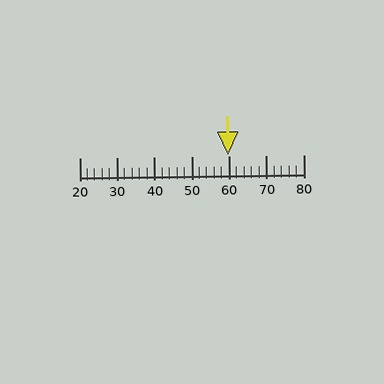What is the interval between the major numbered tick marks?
The major tick marks are spaced 10 units apart.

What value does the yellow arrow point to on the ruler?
The yellow arrow points to approximately 60.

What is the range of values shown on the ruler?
The ruler shows values from 20 to 80.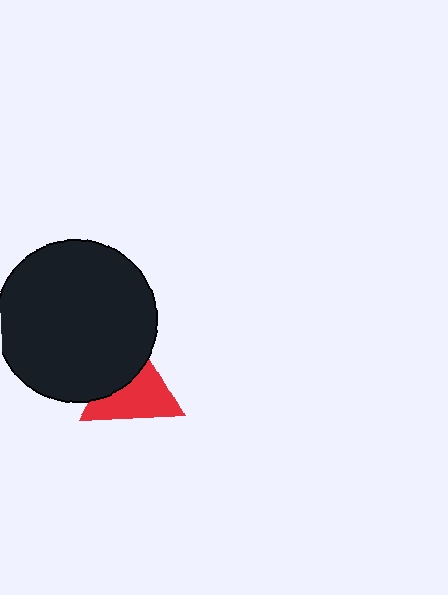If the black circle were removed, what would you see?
You would see the complete red triangle.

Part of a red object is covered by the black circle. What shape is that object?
It is a triangle.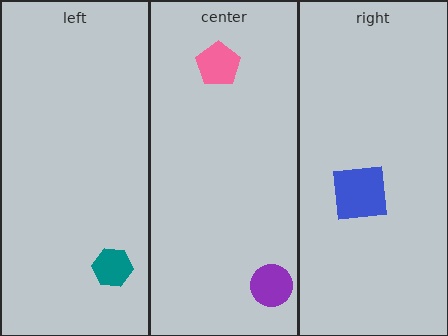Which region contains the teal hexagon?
The left region.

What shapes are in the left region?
The teal hexagon.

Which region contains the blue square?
The right region.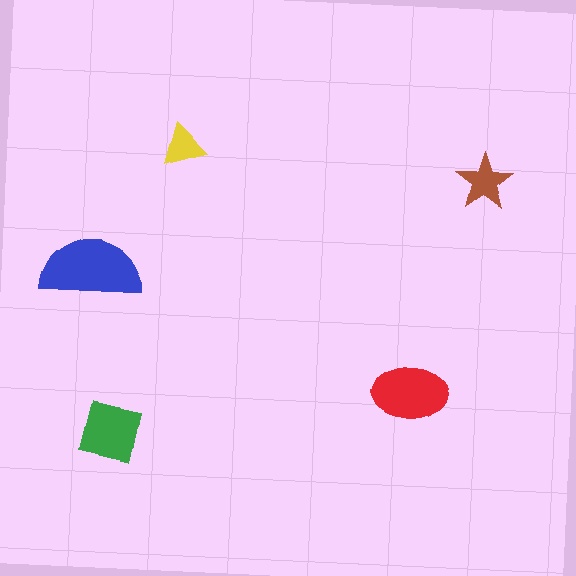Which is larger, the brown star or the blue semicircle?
The blue semicircle.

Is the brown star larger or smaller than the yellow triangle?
Larger.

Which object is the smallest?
The yellow triangle.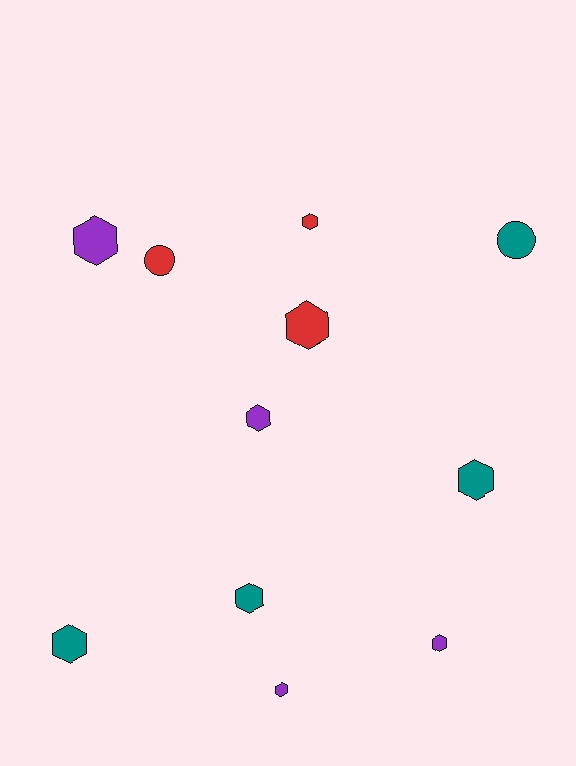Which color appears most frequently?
Purple, with 4 objects.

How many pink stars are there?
There are no pink stars.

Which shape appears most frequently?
Hexagon, with 9 objects.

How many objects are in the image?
There are 11 objects.